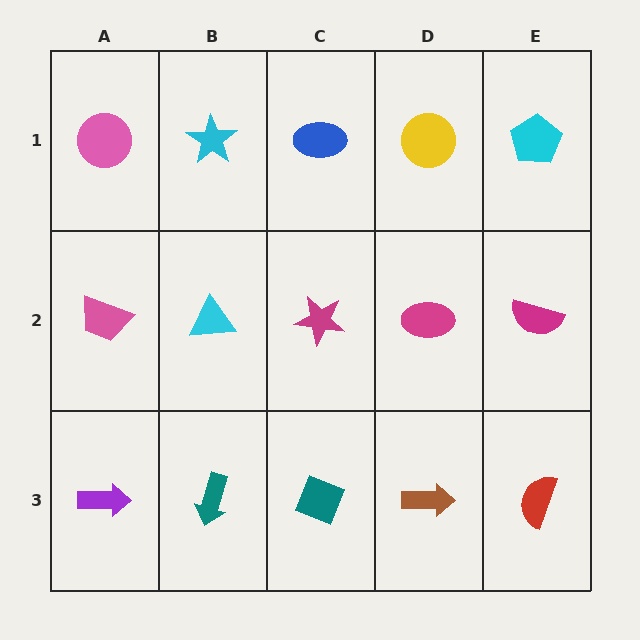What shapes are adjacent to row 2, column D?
A yellow circle (row 1, column D), a brown arrow (row 3, column D), a magenta star (row 2, column C), a magenta semicircle (row 2, column E).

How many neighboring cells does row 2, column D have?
4.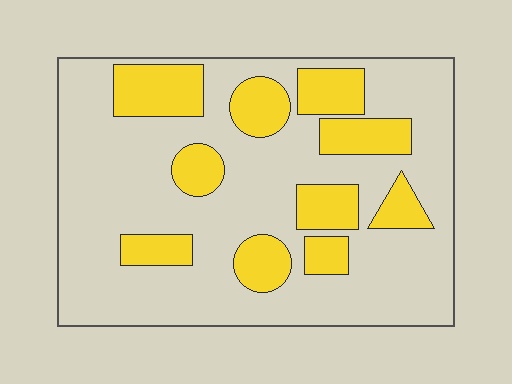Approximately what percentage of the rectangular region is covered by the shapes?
Approximately 25%.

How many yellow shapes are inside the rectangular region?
10.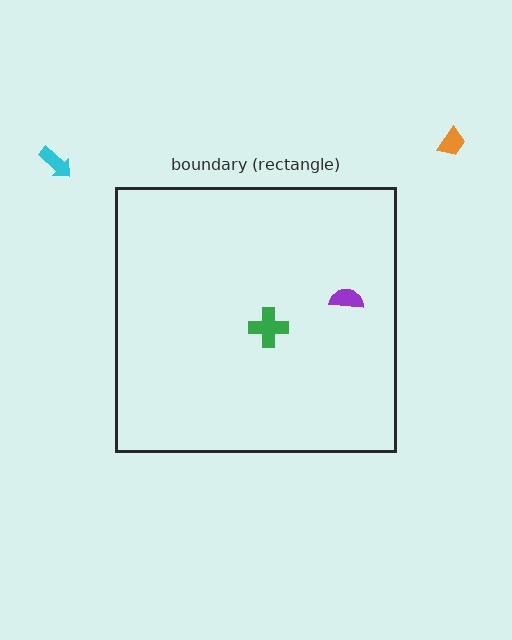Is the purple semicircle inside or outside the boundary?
Inside.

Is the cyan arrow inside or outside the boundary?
Outside.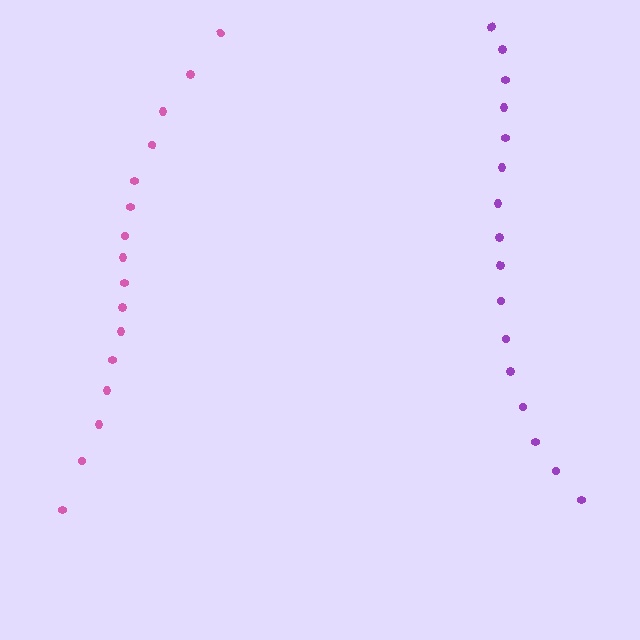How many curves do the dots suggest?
There are 2 distinct paths.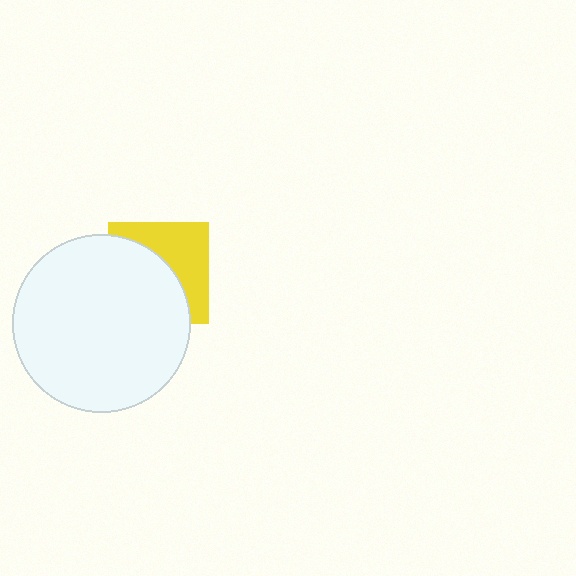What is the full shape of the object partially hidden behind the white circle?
The partially hidden object is a yellow square.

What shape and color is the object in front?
The object in front is a white circle.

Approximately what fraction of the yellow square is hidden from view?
Roughly 55% of the yellow square is hidden behind the white circle.